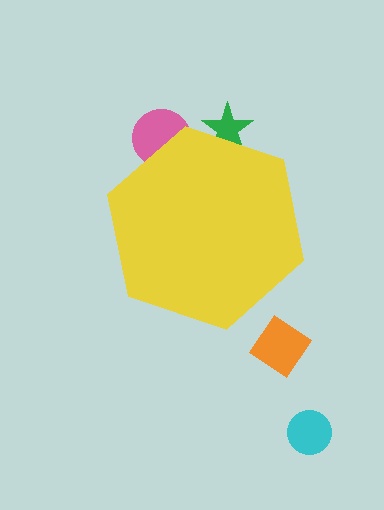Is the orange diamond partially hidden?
No, the orange diamond is fully visible.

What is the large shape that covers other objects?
A yellow hexagon.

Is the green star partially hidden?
Yes, the green star is partially hidden behind the yellow hexagon.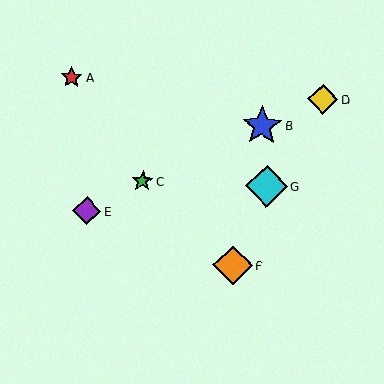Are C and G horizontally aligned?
Yes, both are at y≈181.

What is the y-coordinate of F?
Object F is at y≈265.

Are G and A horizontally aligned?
No, G is at y≈186 and A is at y≈77.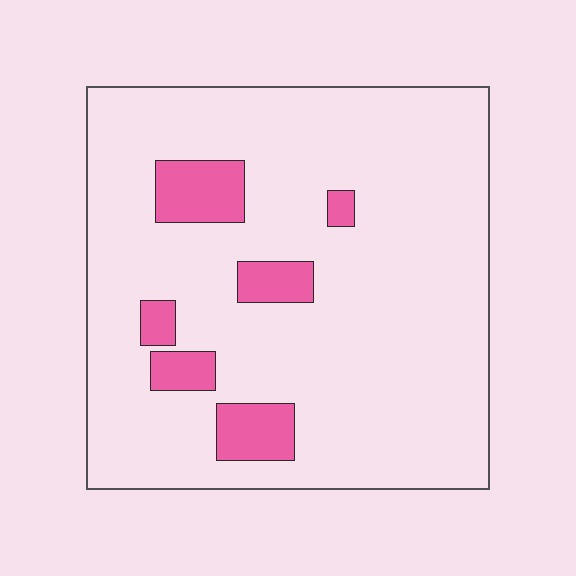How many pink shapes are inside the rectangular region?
6.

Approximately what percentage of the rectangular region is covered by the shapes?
Approximately 10%.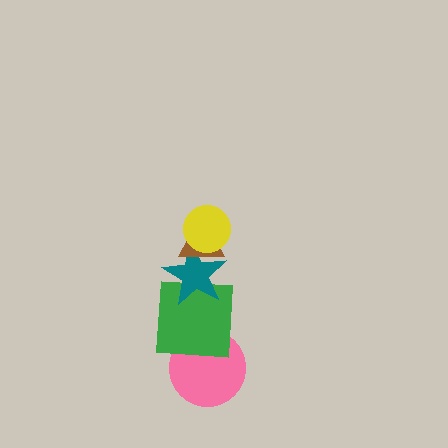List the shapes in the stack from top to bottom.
From top to bottom: the yellow circle, the brown triangle, the teal star, the green square, the pink circle.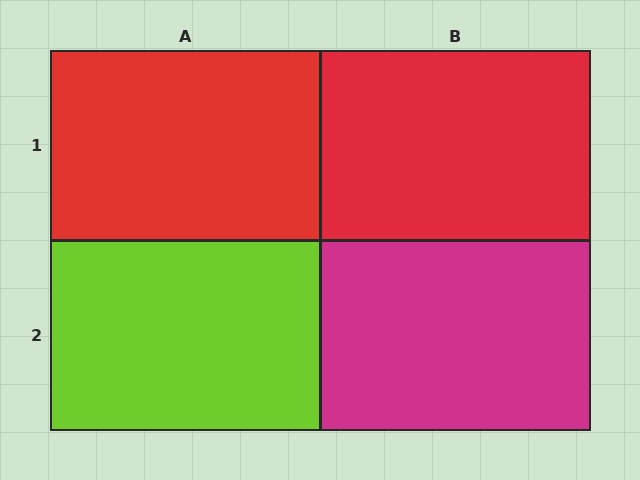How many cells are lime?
1 cell is lime.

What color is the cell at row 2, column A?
Lime.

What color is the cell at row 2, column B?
Magenta.